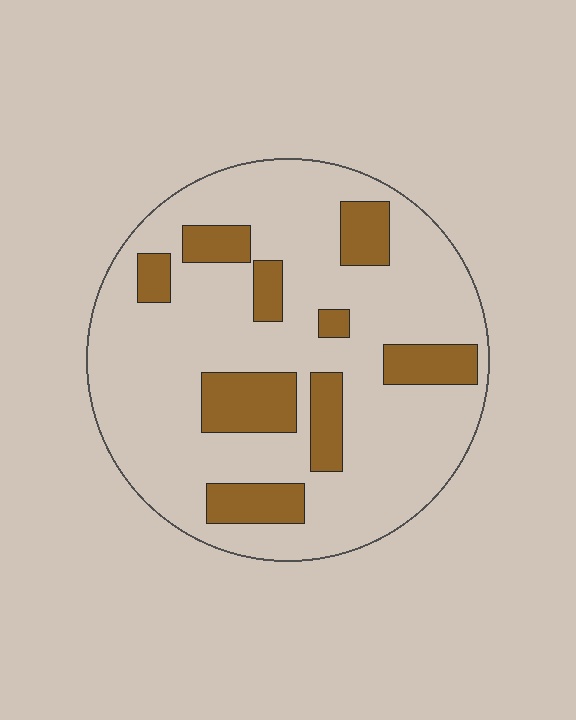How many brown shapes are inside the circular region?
9.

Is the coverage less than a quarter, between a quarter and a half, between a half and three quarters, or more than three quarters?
Less than a quarter.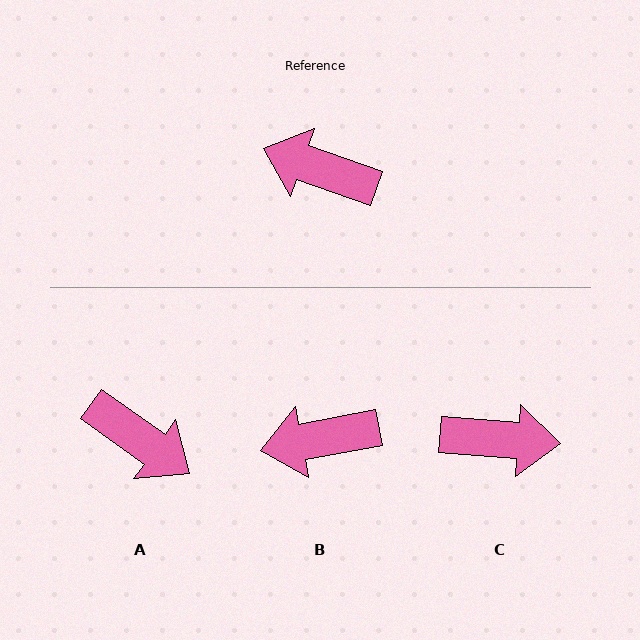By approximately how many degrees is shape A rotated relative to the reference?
Approximately 164 degrees counter-clockwise.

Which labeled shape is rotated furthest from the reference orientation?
C, about 165 degrees away.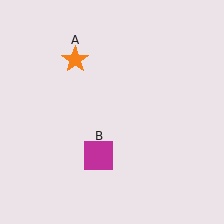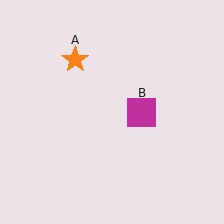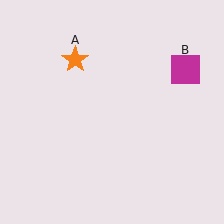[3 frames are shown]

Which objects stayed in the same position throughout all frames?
Orange star (object A) remained stationary.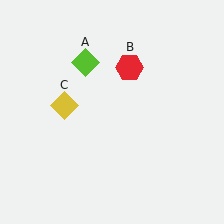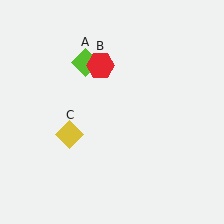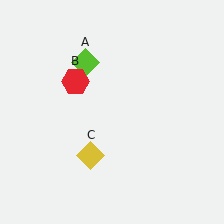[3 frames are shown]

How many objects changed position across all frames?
2 objects changed position: red hexagon (object B), yellow diamond (object C).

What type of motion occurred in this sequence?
The red hexagon (object B), yellow diamond (object C) rotated counterclockwise around the center of the scene.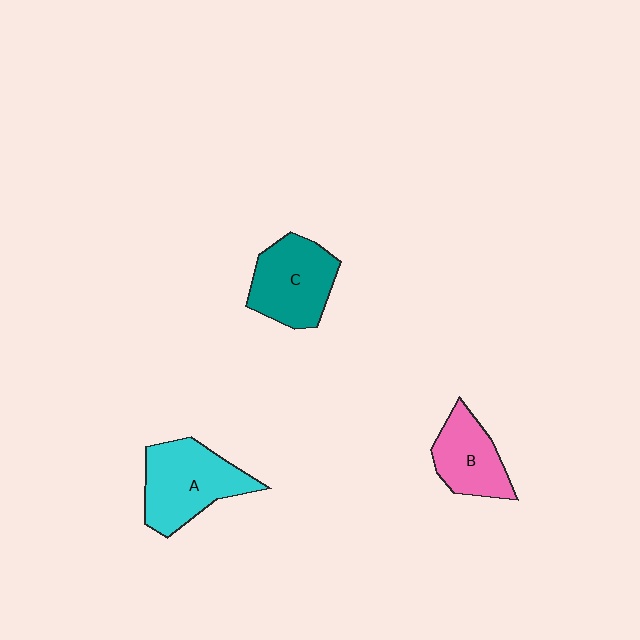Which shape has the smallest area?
Shape B (pink).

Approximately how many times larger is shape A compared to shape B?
Approximately 1.4 times.